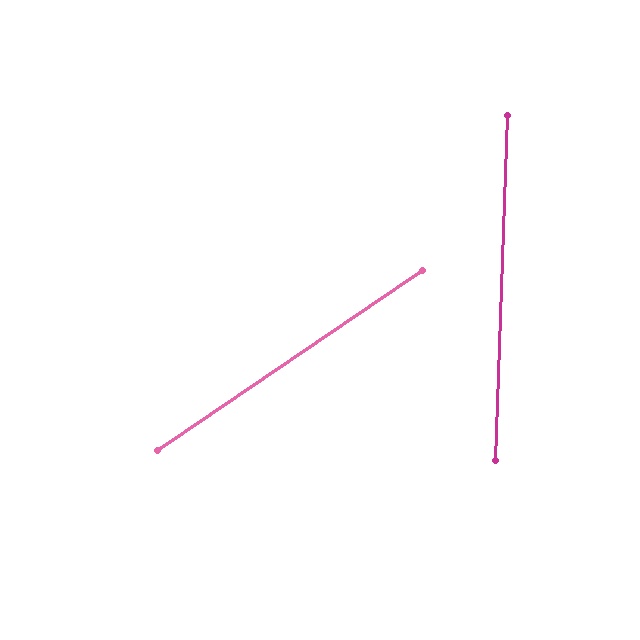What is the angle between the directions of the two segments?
Approximately 54 degrees.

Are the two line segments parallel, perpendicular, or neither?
Neither parallel nor perpendicular — they differ by about 54°.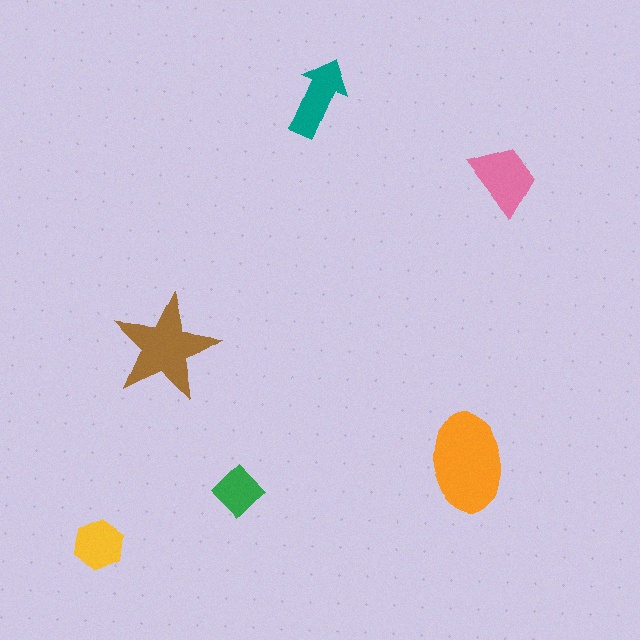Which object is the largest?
The orange ellipse.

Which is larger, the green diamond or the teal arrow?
The teal arrow.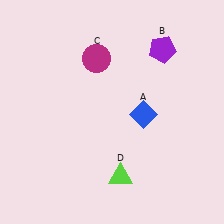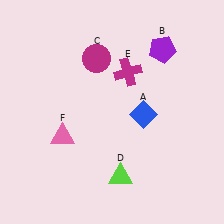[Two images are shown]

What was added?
A magenta cross (E), a pink triangle (F) were added in Image 2.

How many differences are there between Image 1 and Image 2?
There are 2 differences between the two images.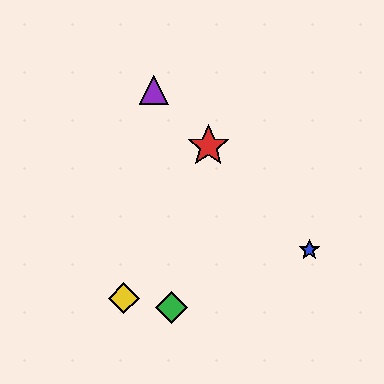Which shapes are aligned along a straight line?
The red star, the blue star, the purple triangle are aligned along a straight line.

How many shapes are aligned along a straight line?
3 shapes (the red star, the blue star, the purple triangle) are aligned along a straight line.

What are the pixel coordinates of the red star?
The red star is at (208, 146).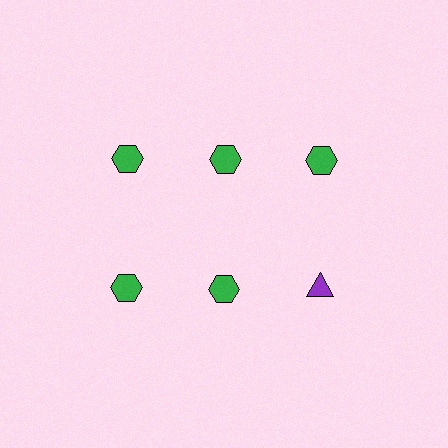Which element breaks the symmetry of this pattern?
The purple triangle in the second row, center column breaks the symmetry. All other shapes are green hexagons.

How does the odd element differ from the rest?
It differs in both color (purple instead of green) and shape (triangle instead of hexagon).